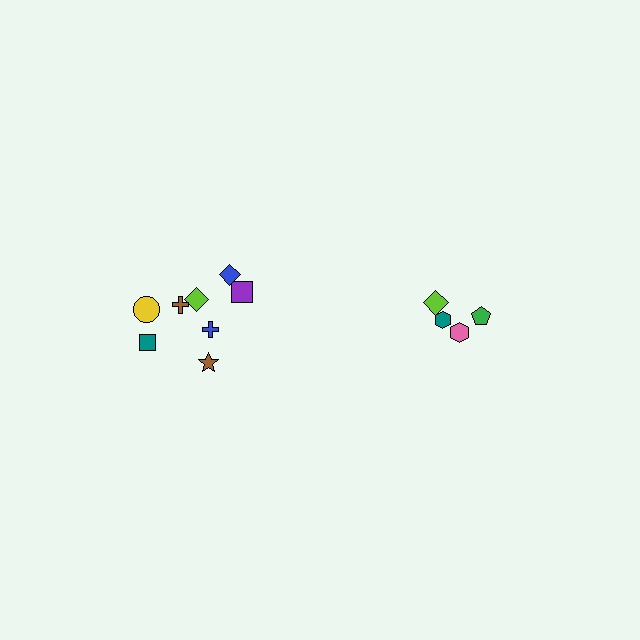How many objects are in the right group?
There are 4 objects.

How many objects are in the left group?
There are 8 objects.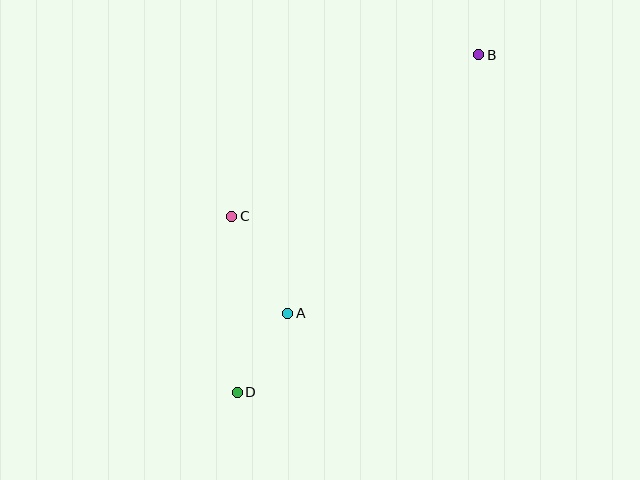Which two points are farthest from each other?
Points B and D are farthest from each other.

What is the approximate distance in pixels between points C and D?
The distance between C and D is approximately 176 pixels.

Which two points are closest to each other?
Points A and D are closest to each other.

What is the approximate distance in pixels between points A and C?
The distance between A and C is approximately 112 pixels.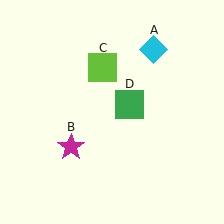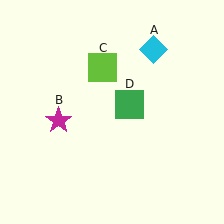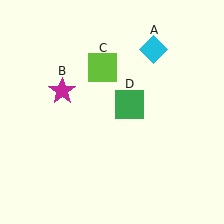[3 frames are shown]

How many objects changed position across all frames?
1 object changed position: magenta star (object B).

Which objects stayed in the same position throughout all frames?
Cyan diamond (object A) and lime square (object C) and green square (object D) remained stationary.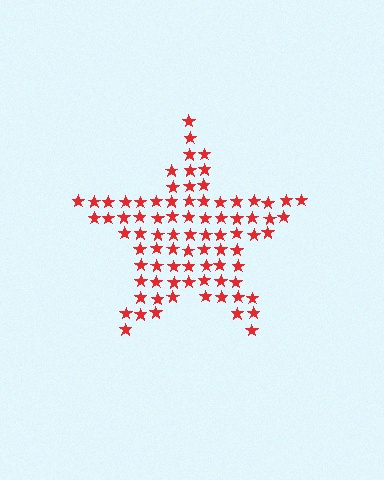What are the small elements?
The small elements are stars.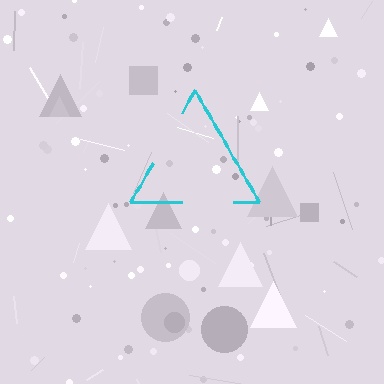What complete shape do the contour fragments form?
The contour fragments form a triangle.